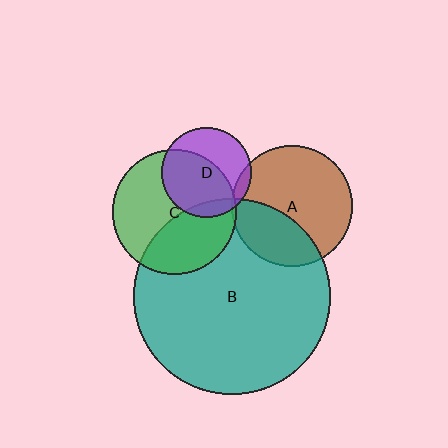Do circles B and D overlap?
Yes.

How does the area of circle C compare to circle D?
Approximately 1.9 times.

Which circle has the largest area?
Circle B (teal).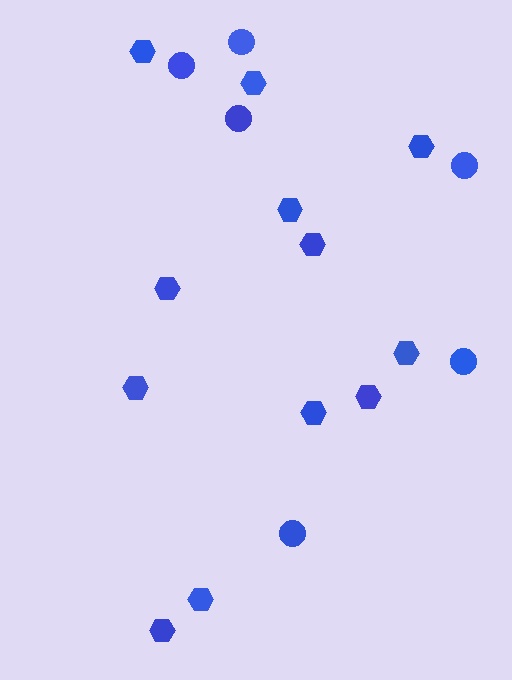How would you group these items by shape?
There are 2 groups: one group of circles (6) and one group of hexagons (12).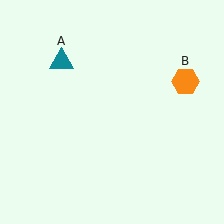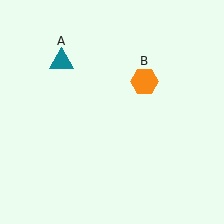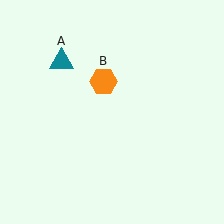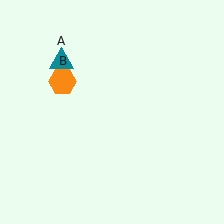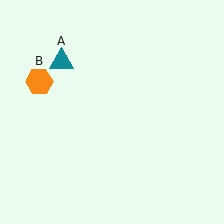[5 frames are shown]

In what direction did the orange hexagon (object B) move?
The orange hexagon (object B) moved left.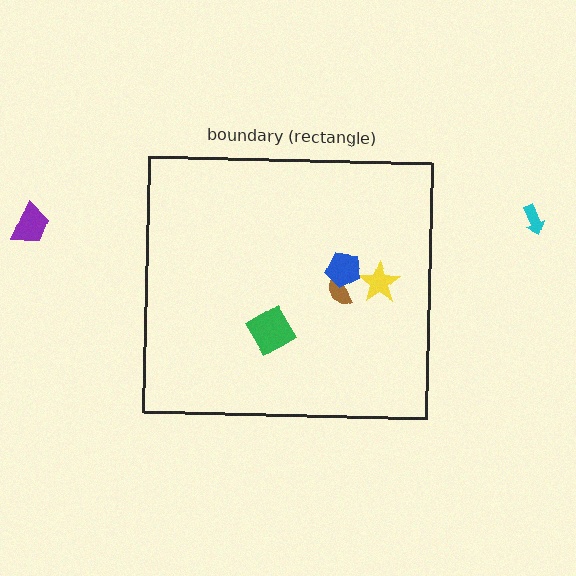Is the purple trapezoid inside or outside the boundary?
Outside.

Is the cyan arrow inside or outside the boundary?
Outside.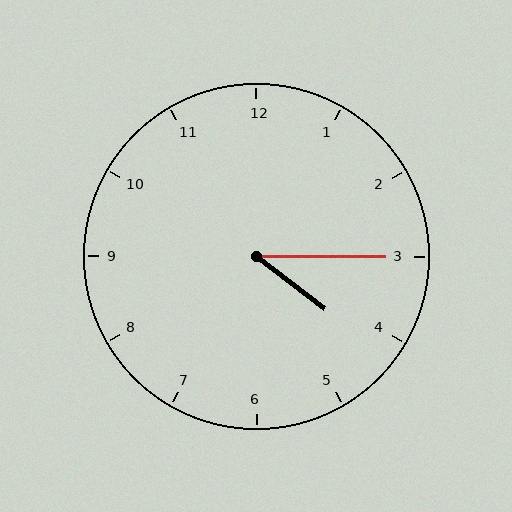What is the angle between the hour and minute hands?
Approximately 38 degrees.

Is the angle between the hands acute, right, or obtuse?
It is acute.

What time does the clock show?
4:15.